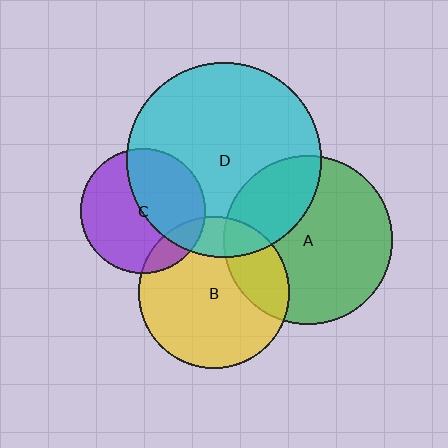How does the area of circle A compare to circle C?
Approximately 1.8 times.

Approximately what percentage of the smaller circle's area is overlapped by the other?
Approximately 30%.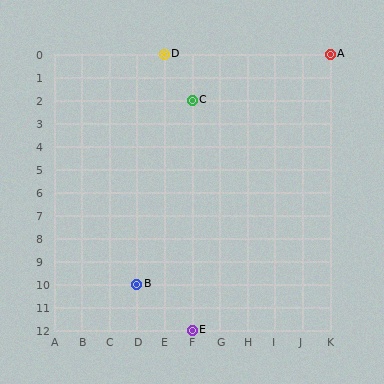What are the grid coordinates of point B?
Point B is at grid coordinates (D, 10).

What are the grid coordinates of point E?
Point E is at grid coordinates (F, 12).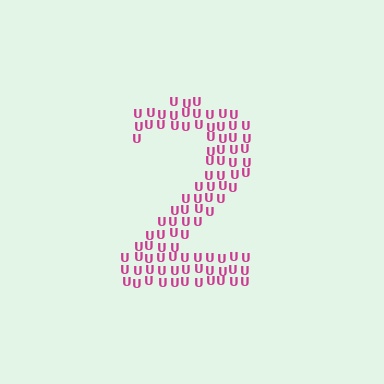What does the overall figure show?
The overall figure shows the digit 2.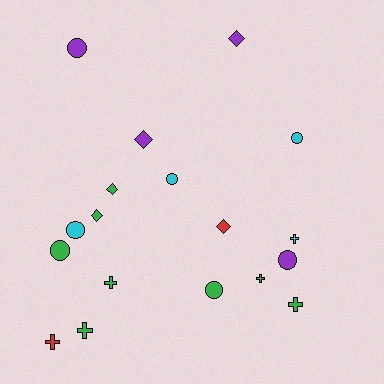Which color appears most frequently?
Green, with 8 objects.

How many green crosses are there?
There are 4 green crosses.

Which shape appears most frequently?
Circle, with 7 objects.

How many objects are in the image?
There are 18 objects.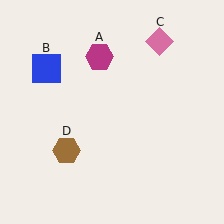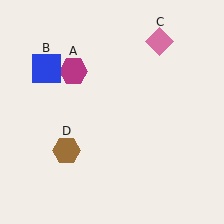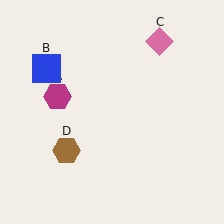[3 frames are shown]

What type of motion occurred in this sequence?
The magenta hexagon (object A) rotated counterclockwise around the center of the scene.